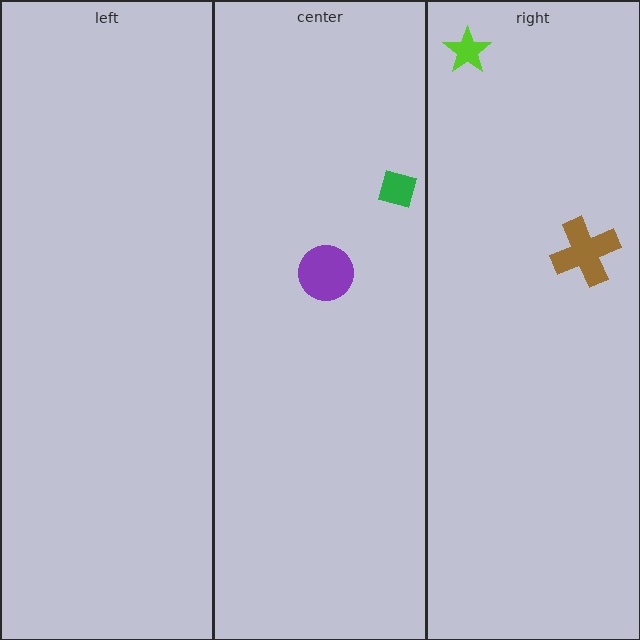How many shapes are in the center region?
2.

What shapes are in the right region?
The lime star, the brown cross.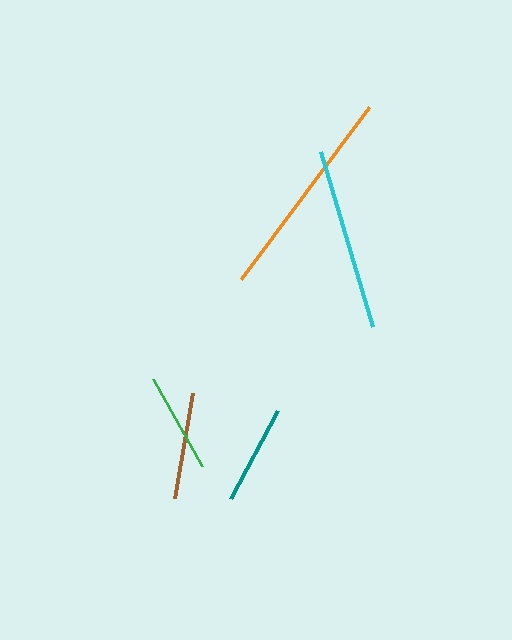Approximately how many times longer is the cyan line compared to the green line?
The cyan line is approximately 1.8 times the length of the green line.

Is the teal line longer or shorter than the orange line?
The orange line is longer than the teal line.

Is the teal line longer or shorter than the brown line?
The brown line is longer than the teal line.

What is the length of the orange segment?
The orange segment is approximately 215 pixels long.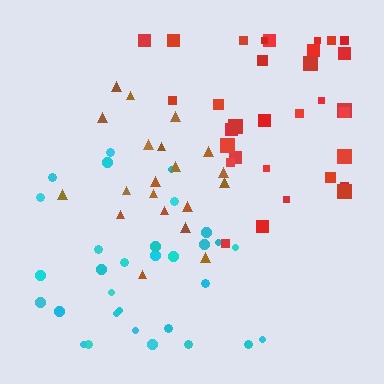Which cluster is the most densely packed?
Brown.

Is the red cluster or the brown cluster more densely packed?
Brown.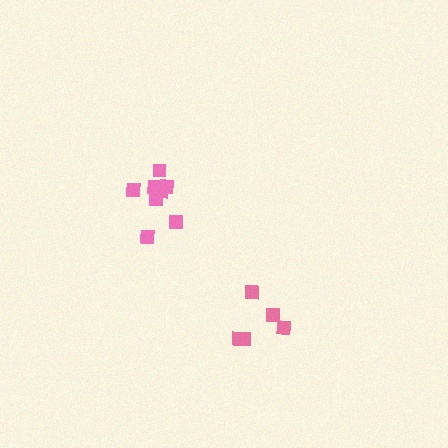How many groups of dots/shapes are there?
There are 2 groups.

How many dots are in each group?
Group 1: 8 dots, Group 2: 5 dots (13 total).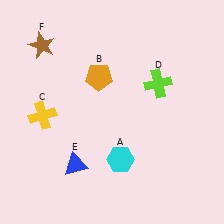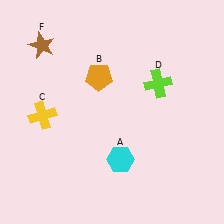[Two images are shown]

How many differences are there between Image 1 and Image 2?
There is 1 difference between the two images.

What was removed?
The blue triangle (E) was removed in Image 2.